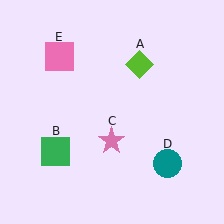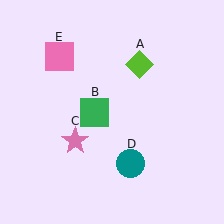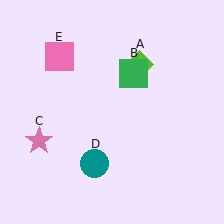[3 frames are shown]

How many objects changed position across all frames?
3 objects changed position: green square (object B), pink star (object C), teal circle (object D).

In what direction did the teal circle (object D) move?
The teal circle (object D) moved left.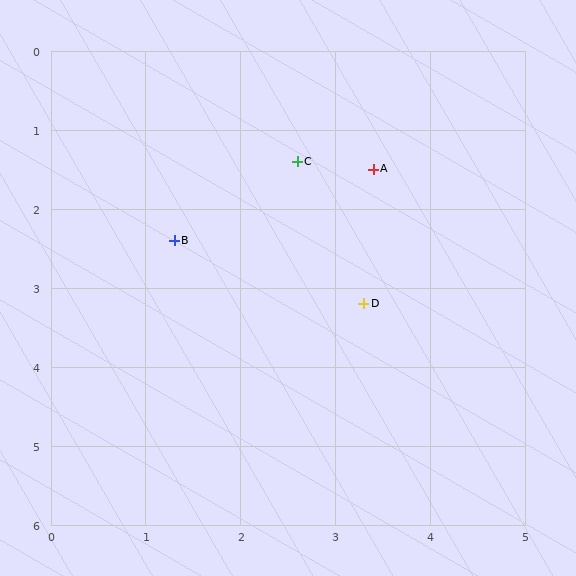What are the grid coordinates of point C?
Point C is at approximately (2.6, 1.4).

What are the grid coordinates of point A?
Point A is at approximately (3.4, 1.5).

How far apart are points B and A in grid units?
Points B and A are about 2.3 grid units apart.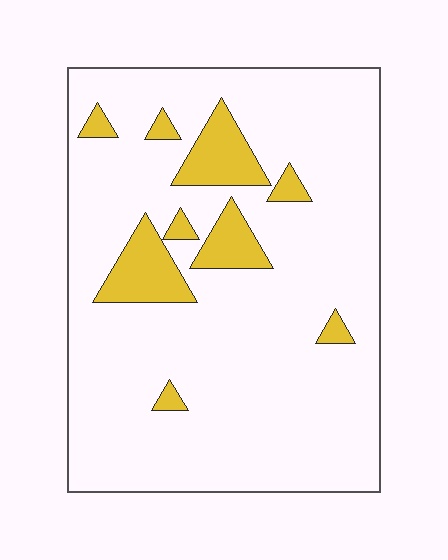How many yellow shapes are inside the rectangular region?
9.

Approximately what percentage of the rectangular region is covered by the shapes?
Approximately 15%.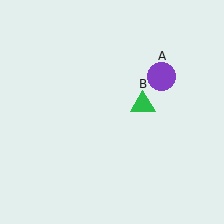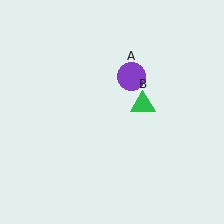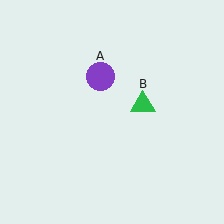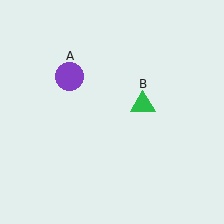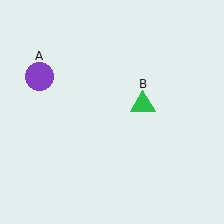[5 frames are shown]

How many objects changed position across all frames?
1 object changed position: purple circle (object A).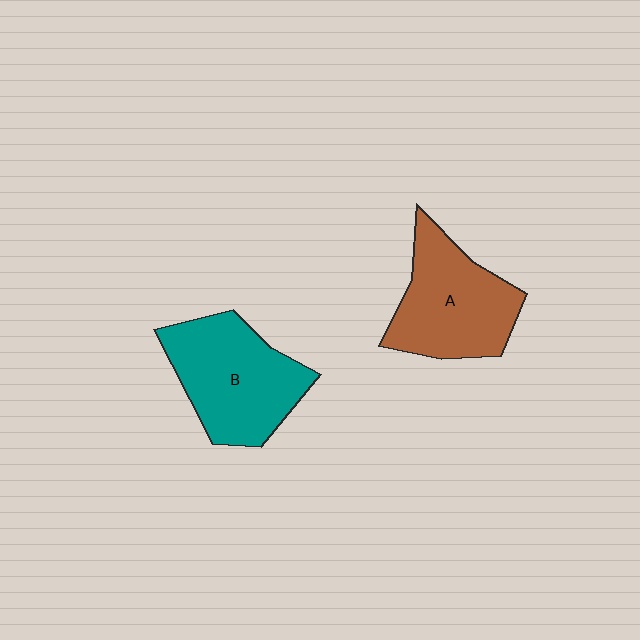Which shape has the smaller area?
Shape A (brown).